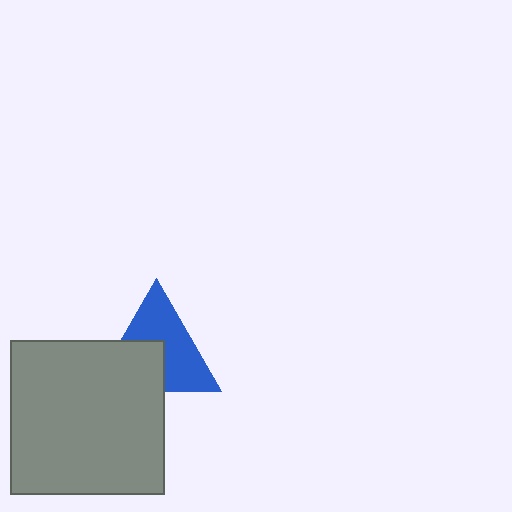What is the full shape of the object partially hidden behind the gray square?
The partially hidden object is a blue triangle.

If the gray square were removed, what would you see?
You would see the complete blue triangle.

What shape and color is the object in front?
The object in front is a gray square.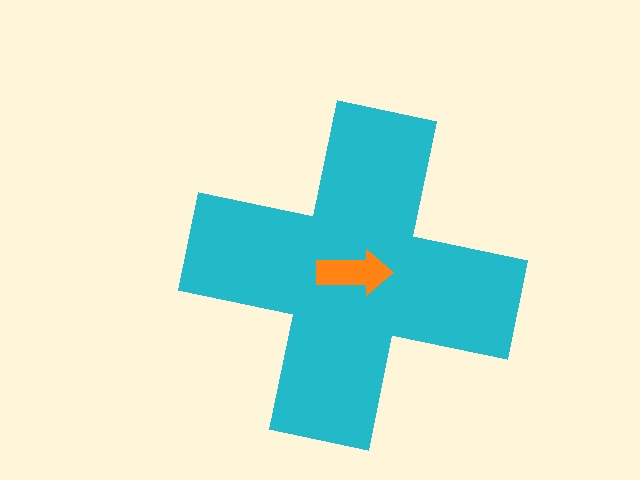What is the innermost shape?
The orange arrow.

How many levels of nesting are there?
2.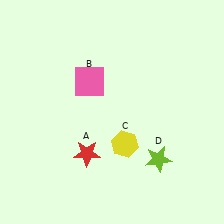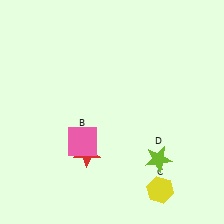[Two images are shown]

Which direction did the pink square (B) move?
The pink square (B) moved down.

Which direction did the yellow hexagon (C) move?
The yellow hexagon (C) moved down.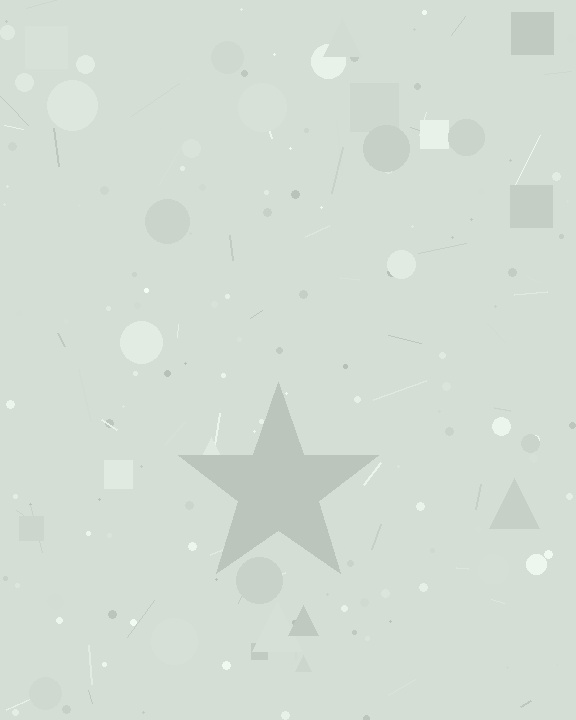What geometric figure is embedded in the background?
A star is embedded in the background.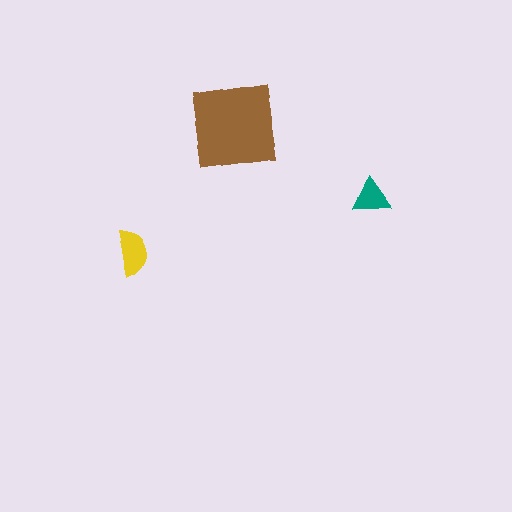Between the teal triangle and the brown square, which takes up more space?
The brown square.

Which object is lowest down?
The yellow semicircle is bottommost.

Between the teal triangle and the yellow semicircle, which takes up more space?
The yellow semicircle.